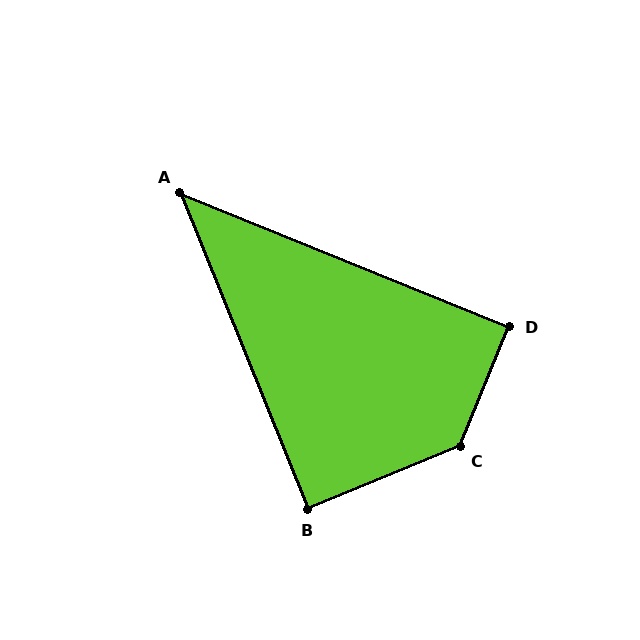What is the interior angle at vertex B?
Approximately 90 degrees (approximately right).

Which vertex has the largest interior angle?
C, at approximately 134 degrees.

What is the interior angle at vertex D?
Approximately 90 degrees (approximately right).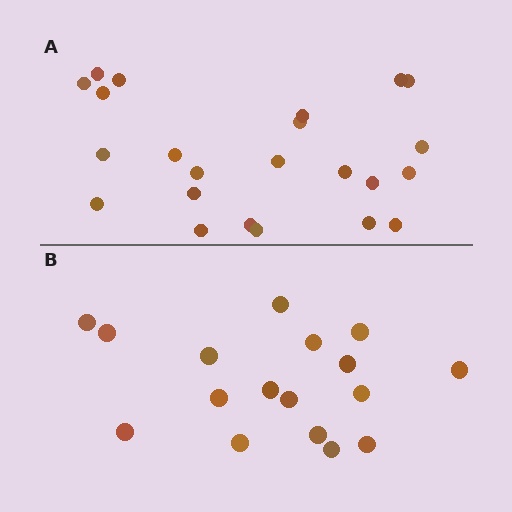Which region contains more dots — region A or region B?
Region A (the top region) has more dots.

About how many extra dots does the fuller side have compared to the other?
Region A has about 6 more dots than region B.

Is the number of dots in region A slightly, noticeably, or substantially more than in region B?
Region A has noticeably more, but not dramatically so. The ratio is roughly 1.4 to 1.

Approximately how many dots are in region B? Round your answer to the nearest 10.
About 20 dots. (The exact count is 17, which rounds to 20.)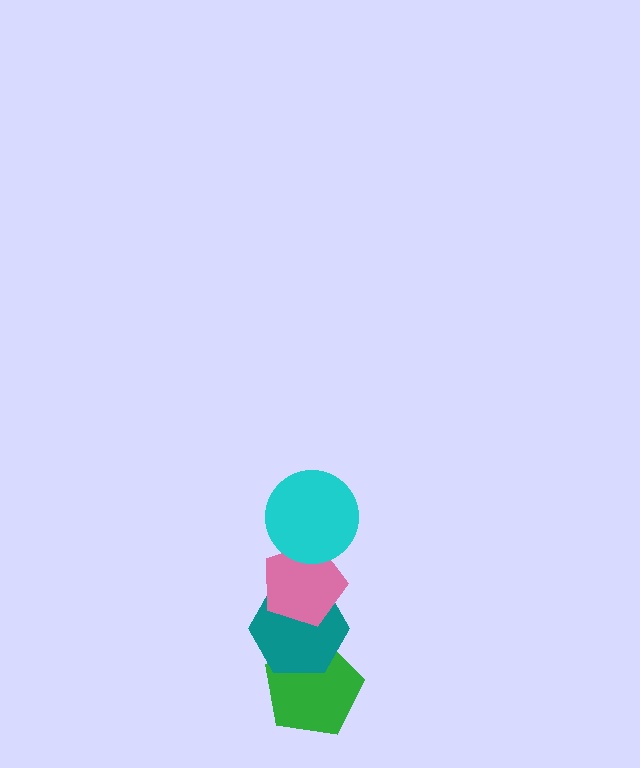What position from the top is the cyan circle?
The cyan circle is 1st from the top.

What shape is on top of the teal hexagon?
The pink pentagon is on top of the teal hexagon.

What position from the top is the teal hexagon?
The teal hexagon is 3rd from the top.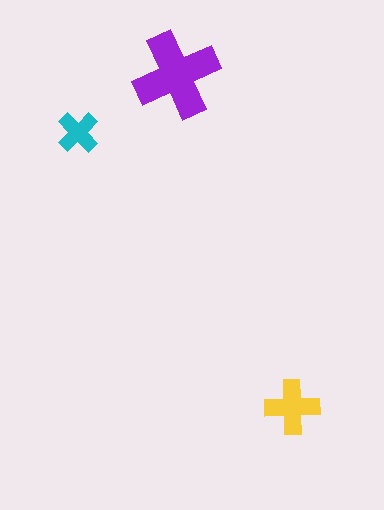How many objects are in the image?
There are 3 objects in the image.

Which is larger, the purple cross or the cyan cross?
The purple one.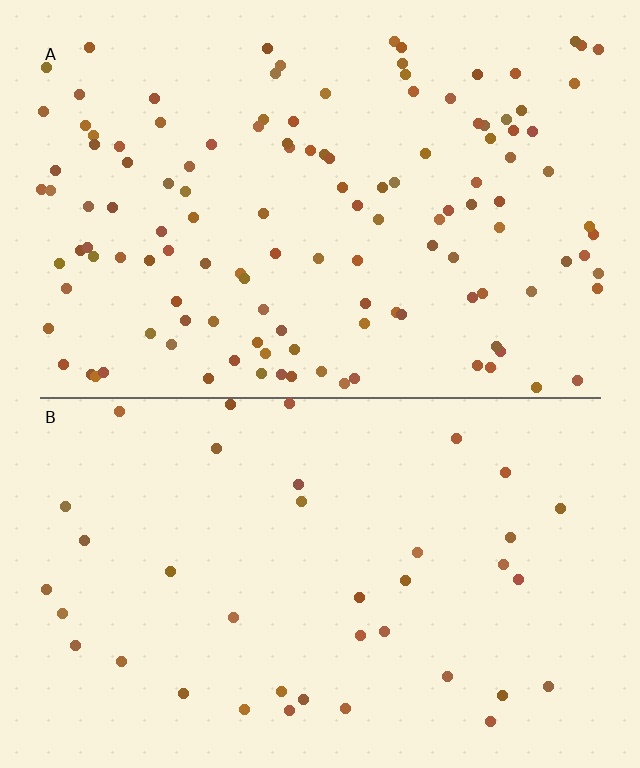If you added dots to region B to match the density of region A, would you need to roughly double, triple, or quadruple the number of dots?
Approximately triple.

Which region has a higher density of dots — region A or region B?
A (the top).